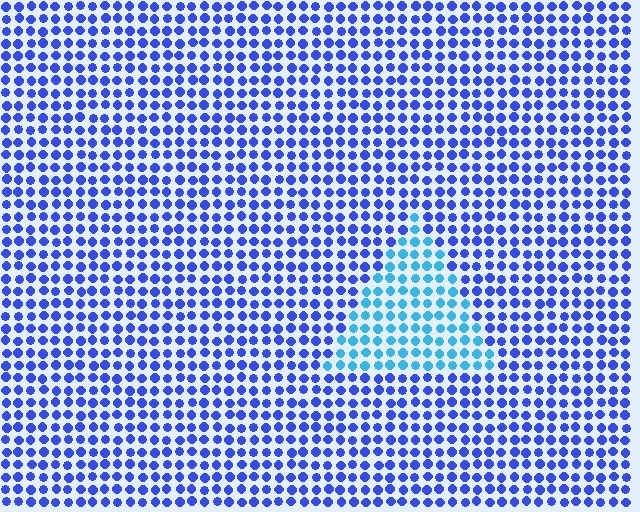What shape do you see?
I see a triangle.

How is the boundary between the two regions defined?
The boundary is defined purely by a slight shift in hue (about 38 degrees). Spacing, size, and orientation are identical on both sides.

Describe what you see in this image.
The image is filled with small blue elements in a uniform arrangement. A triangle-shaped region is visible where the elements are tinted to a slightly different hue, forming a subtle color boundary.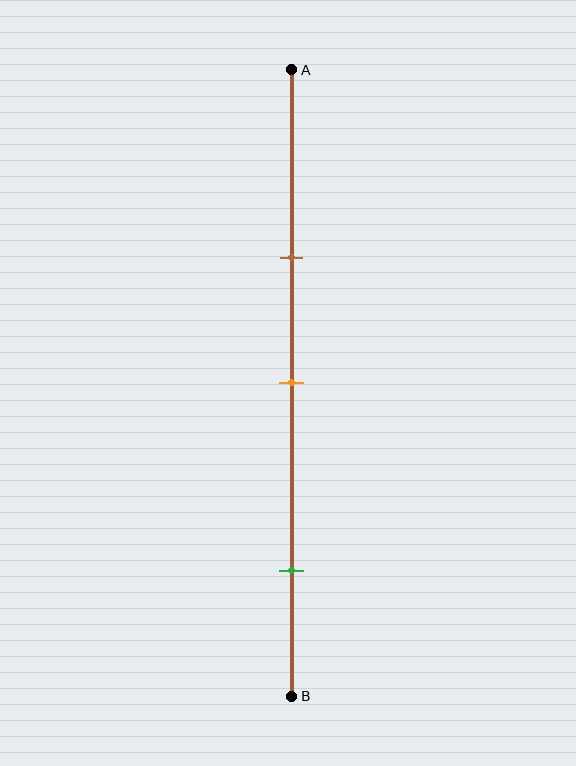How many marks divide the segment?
There are 3 marks dividing the segment.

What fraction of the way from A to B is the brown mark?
The brown mark is approximately 30% (0.3) of the way from A to B.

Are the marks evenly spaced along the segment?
No, the marks are not evenly spaced.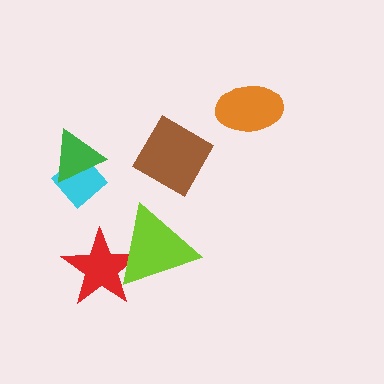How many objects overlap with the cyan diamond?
1 object overlaps with the cyan diamond.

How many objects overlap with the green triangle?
1 object overlaps with the green triangle.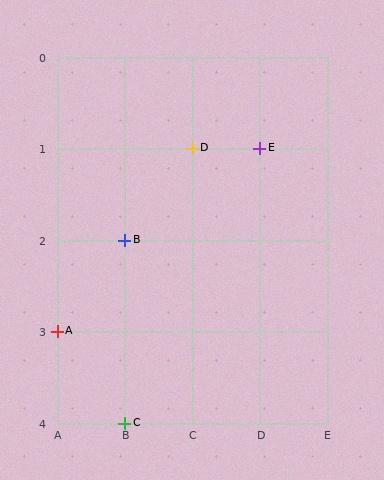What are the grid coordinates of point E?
Point E is at grid coordinates (D, 1).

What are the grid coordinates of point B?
Point B is at grid coordinates (B, 2).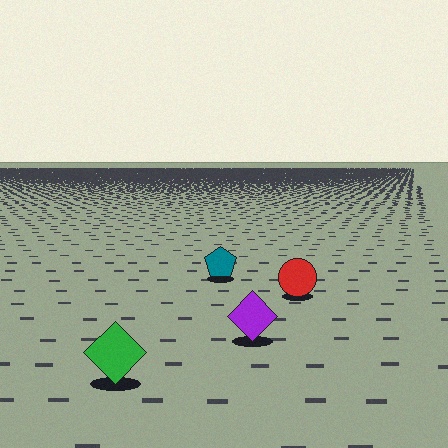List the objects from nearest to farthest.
From nearest to farthest: the green diamond, the purple diamond, the red circle, the teal pentagon.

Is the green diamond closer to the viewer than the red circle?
Yes. The green diamond is closer — you can tell from the texture gradient: the ground texture is coarser near it.